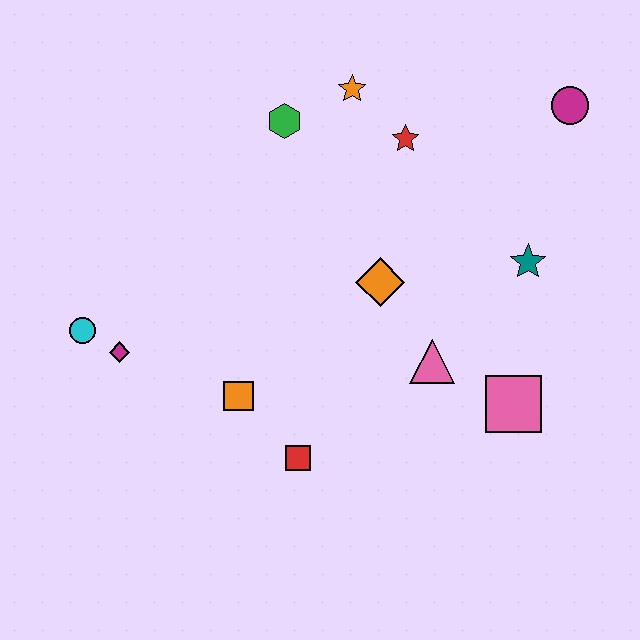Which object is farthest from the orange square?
The magenta circle is farthest from the orange square.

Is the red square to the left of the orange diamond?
Yes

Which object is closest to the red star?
The orange star is closest to the red star.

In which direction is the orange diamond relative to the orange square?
The orange diamond is to the right of the orange square.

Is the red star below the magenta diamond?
No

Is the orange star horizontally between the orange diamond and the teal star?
No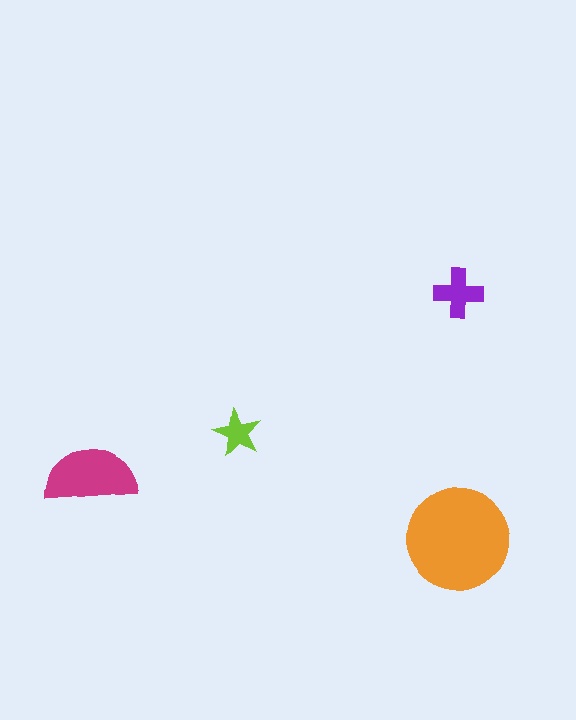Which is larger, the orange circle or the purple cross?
The orange circle.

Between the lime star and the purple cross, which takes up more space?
The purple cross.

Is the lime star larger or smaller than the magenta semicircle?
Smaller.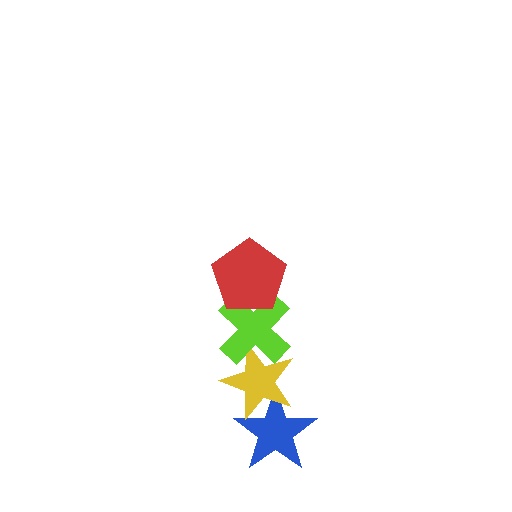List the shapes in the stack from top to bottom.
From top to bottom: the red pentagon, the lime cross, the yellow star, the blue star.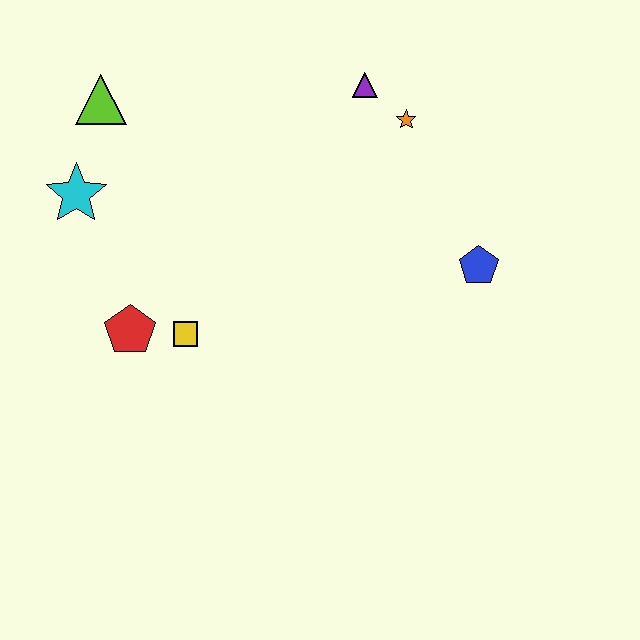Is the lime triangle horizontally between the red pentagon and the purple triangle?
No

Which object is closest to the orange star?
The purple triangle is closest to the orange star.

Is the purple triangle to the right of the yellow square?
Yes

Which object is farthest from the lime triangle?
The blue pentagon is farthest from the lime triangle.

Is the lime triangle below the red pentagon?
No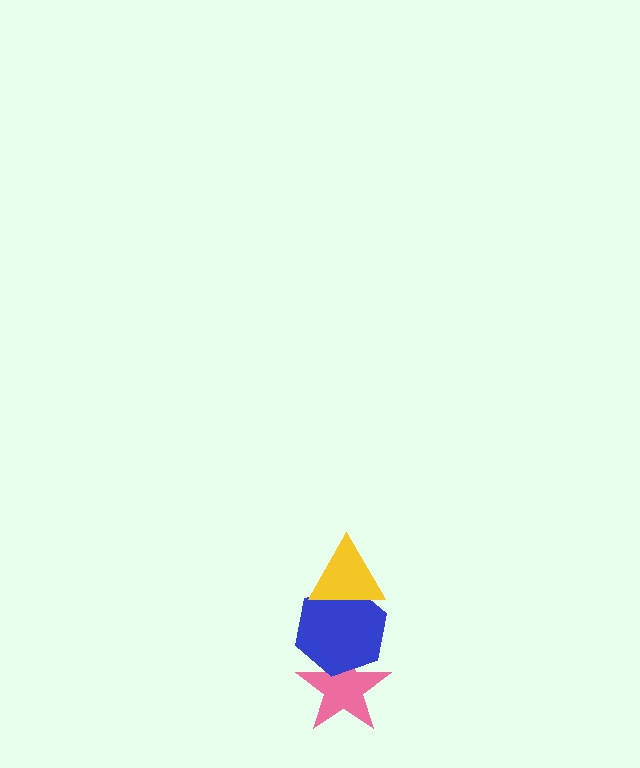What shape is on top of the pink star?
The blue hexagon is on top of the pink star.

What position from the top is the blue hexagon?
The blue hexagon is 2nd from the top.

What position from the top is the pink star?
The pink star is 3rd from the top.